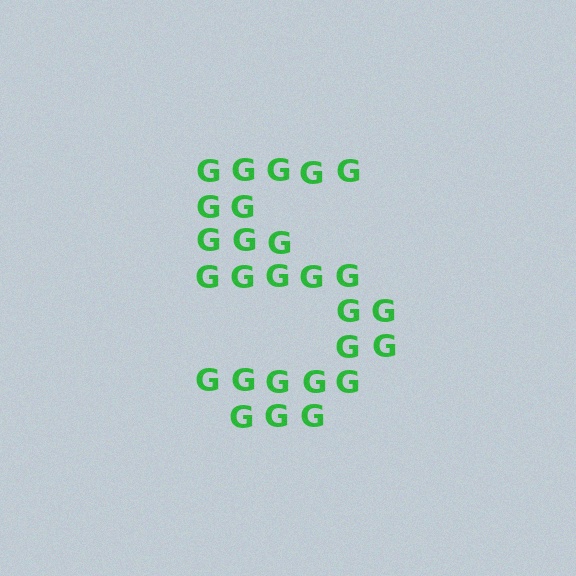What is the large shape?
The large shape is the digit 5.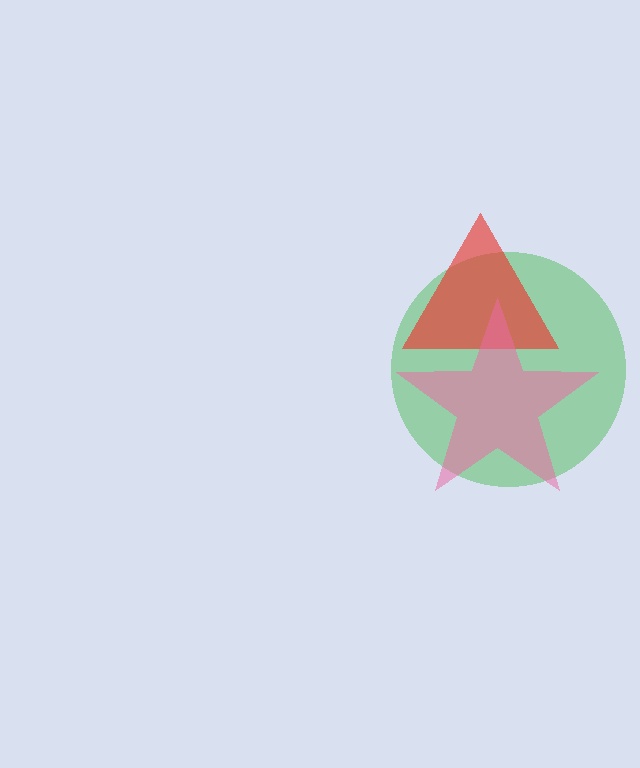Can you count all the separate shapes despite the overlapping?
Yes, there are 3 separate shapes.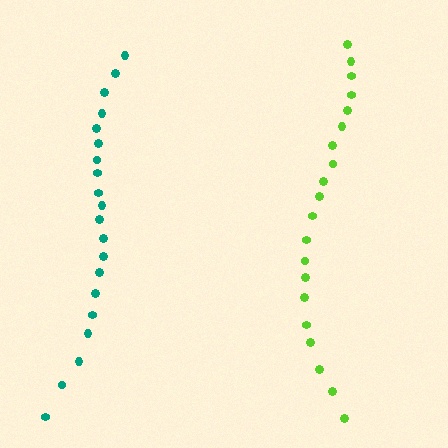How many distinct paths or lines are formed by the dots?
There are 2 distinct paths.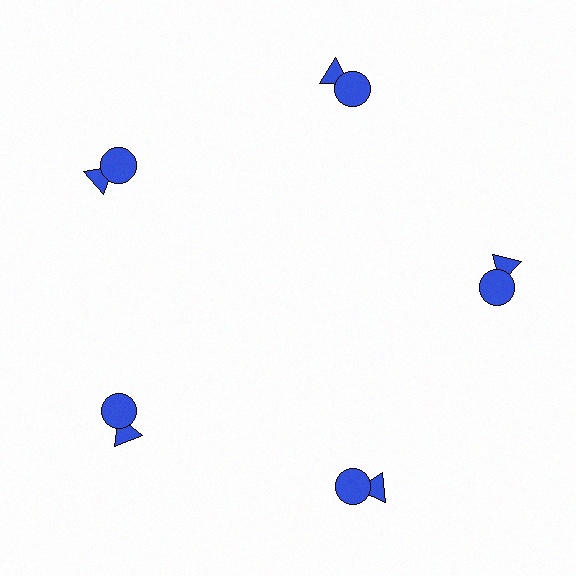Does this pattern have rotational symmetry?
Yes, this pattern has 5-fold rotational symmetry. It looks the same after rotating 72 degrees around the center.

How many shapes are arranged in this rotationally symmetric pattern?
There are 10 shapes, arranged in 5 groups of 2.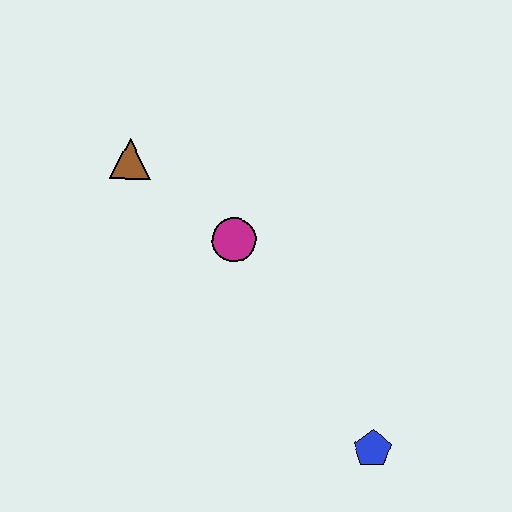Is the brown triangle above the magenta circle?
Yes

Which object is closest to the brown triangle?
The magenta circle is closest to the brown triangle.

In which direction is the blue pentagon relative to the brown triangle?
The blue pentagon is below the brown triangle.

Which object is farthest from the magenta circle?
The blue pentagon is farthest from the magenta circle.